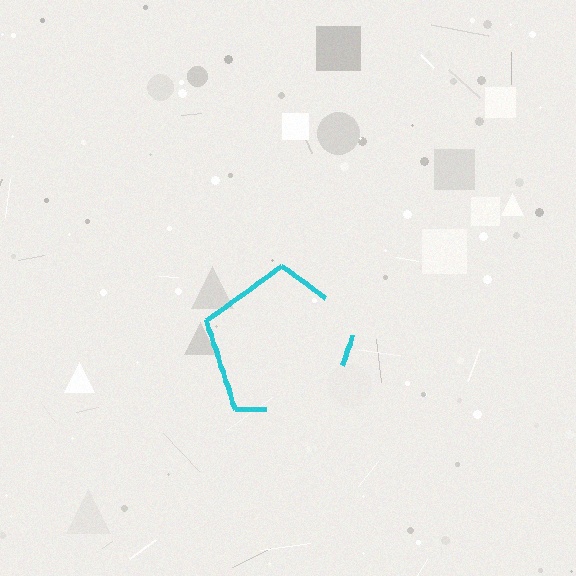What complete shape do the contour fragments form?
The contour fragments form a pentagon.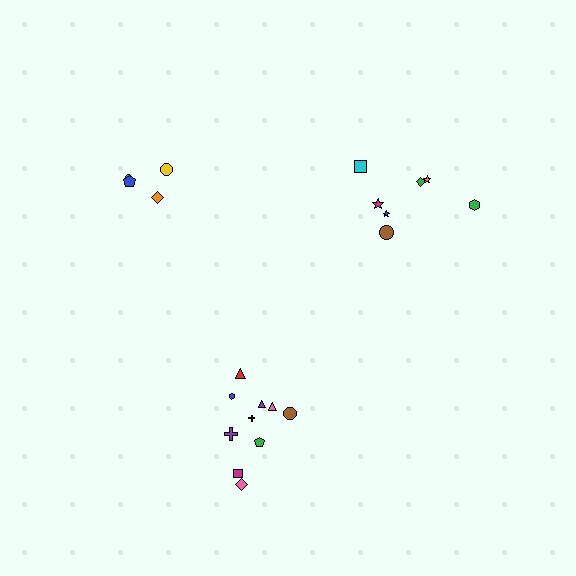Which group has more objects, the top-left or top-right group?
The top-right group.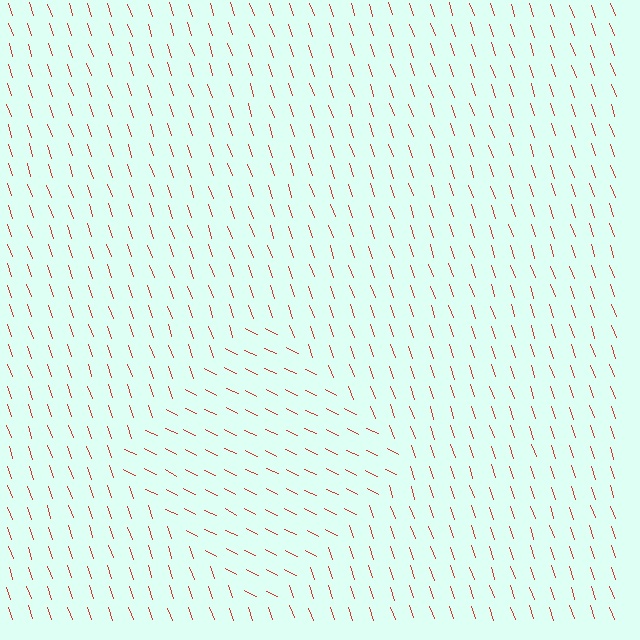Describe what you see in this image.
The image is filled with small red line segments. A diamond region in the image has lines oriented differently from the surrounding lines, creating a visible texture boundary.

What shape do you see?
I see a diamond.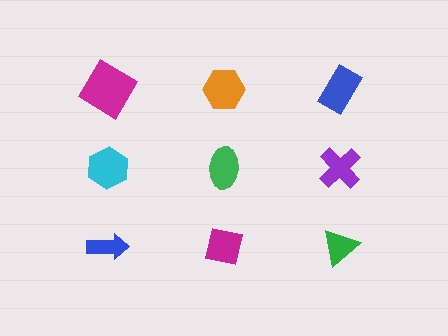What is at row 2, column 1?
A cyan hexagon.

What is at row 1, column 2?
An orange hexagon.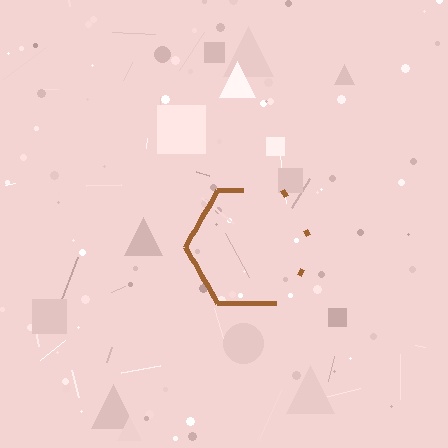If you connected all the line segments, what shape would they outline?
They would outline a hexagon.